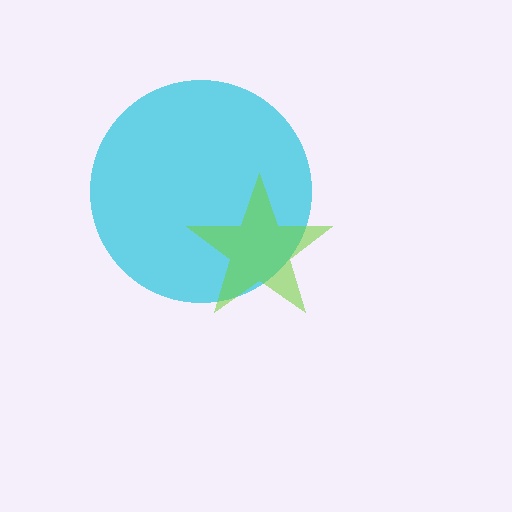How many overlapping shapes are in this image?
There are 2 overlapping shapes in the image.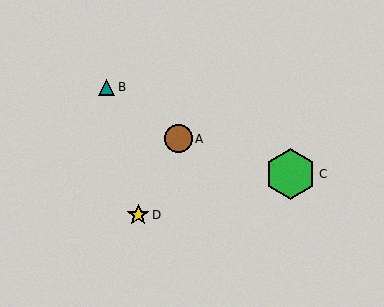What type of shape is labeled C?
Shape C is a green hexagon.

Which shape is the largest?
The green hexagon (labeled C) is the largest.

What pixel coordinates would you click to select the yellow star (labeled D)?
Click at (138, 215) to select the yellow star D.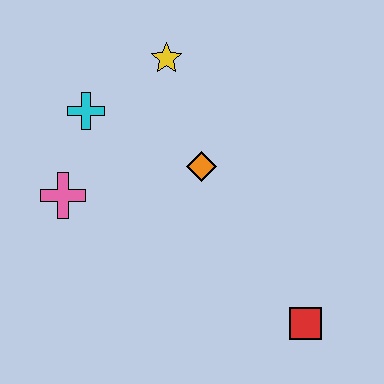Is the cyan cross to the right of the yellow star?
No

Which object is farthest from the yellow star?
The red square is farthest from the yellow star.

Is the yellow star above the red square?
Yes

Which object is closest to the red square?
The orange diamond is closest to the red square.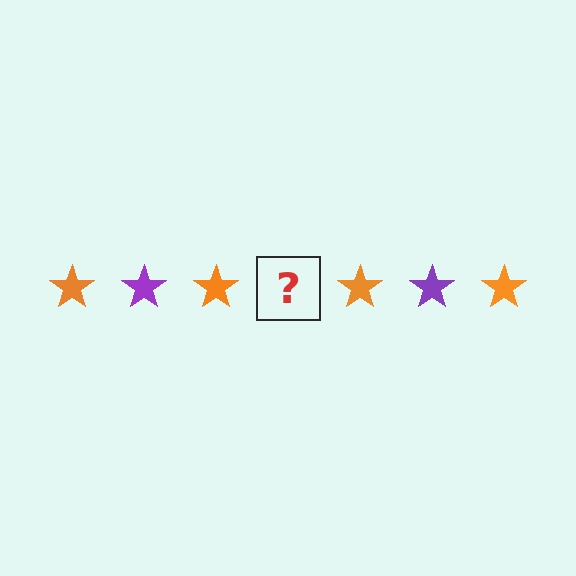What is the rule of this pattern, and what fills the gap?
The rule is that the pattern cycles through orange, purple stars. The gap should be filled with a purple star.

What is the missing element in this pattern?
The missing element is a purple star.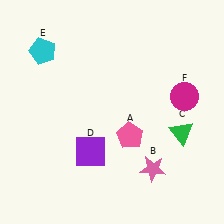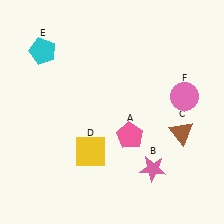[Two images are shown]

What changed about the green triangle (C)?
In Image 1, C is green. In Image 2, it changed to brown.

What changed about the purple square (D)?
In Image 1, D is purple. In Image 2, it changed to yellow.